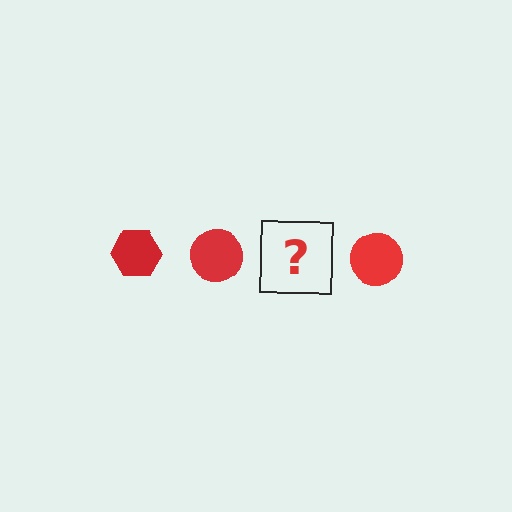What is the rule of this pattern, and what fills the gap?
The rule is that the pattern cycles through hexagon, circle shapes in red. The gap should be filled with a red hexagon.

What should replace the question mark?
The question mark should be replaced with a red hexagon.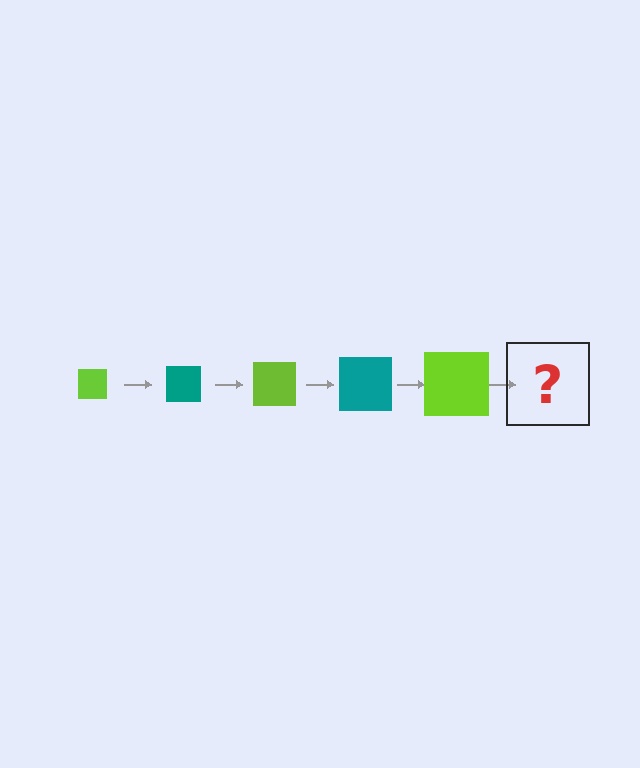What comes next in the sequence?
The next element should be a teal square, larger than the previous one.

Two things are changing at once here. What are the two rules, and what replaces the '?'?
The two rules are that the square grows larger each step and the color cycles through lime and teal. The '?' should be a teal square, larger than the previous one.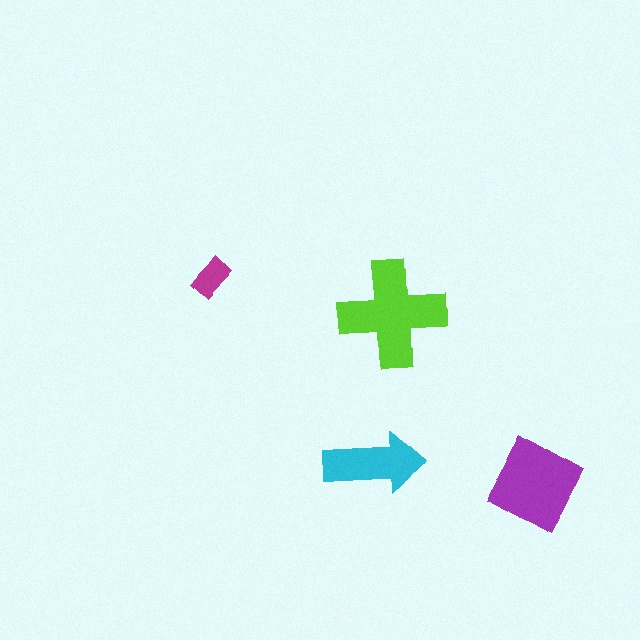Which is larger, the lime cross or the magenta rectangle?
The lime cross.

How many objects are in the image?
There are 4 objects in the image.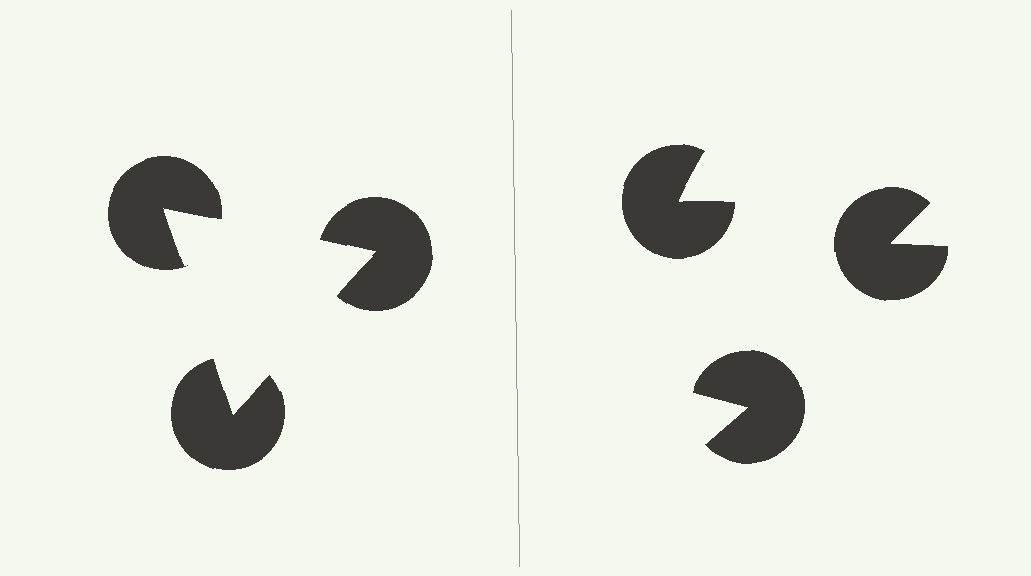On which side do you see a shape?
An illusory triangle appears on the left side. On the right side the wedge cuts are rotated, so no coherent shape forms.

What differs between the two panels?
The pac-man discs are positioned identically on both sides; only the wedge orientations differ. On the left they align to a triangle; on the right they are misaligned.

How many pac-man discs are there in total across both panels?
6 — 3 on each side.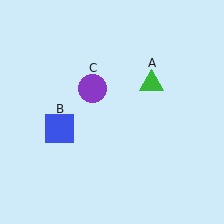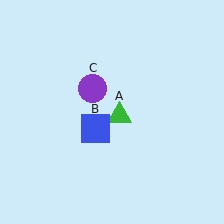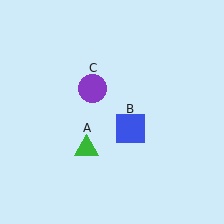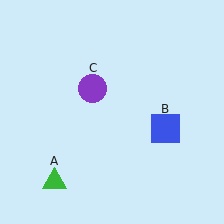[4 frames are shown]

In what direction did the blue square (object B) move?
The blue square (object B) moved right.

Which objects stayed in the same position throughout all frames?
Purple circle (object C) remained stationary.